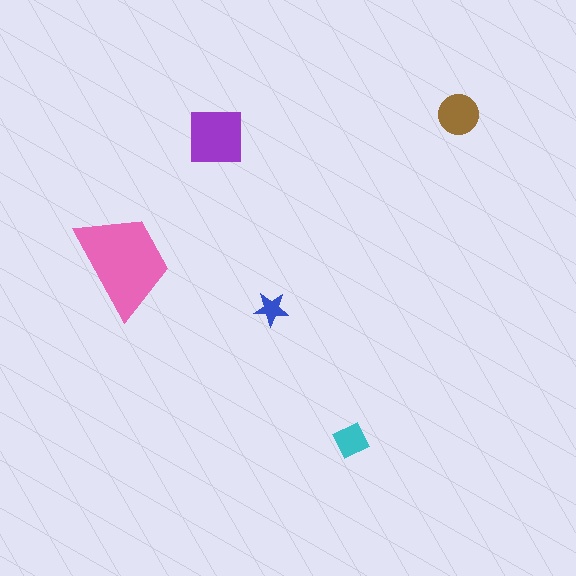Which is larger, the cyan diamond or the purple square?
The purple square.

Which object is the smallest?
The blue star.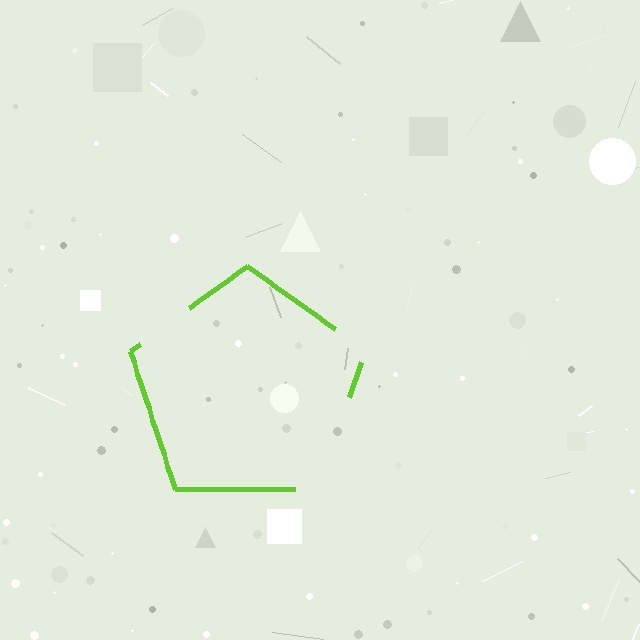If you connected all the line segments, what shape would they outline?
They would outline a pentagon.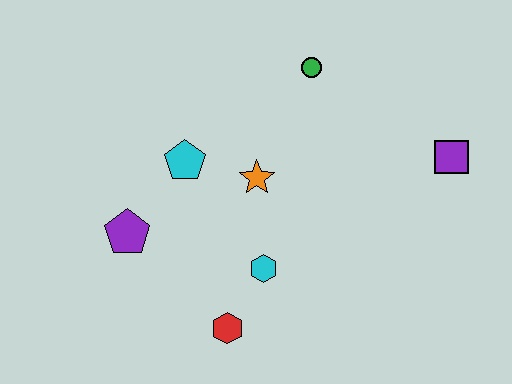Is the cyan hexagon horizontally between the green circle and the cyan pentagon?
Yes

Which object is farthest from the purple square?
The purple pentagon is farthest from the purple square.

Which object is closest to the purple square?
The green circle is closest to the purple square.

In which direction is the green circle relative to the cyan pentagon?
The green circle is to the right of the cyan pentagon.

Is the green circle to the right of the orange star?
Yes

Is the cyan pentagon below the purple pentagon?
No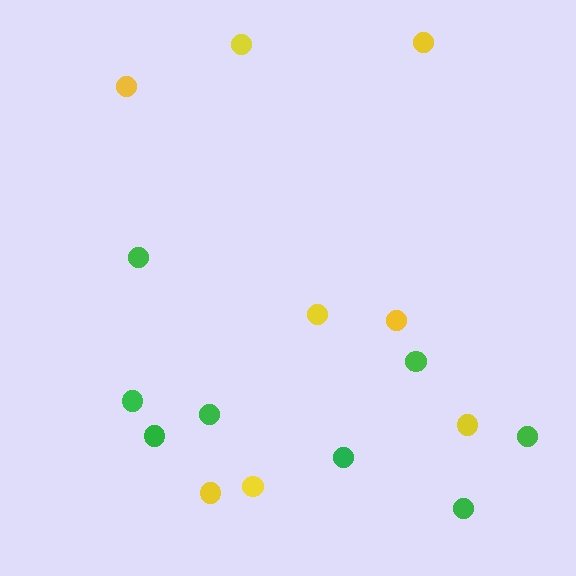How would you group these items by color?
There are 2 groups: one group of green circles (8) and one group of yellow circles (8).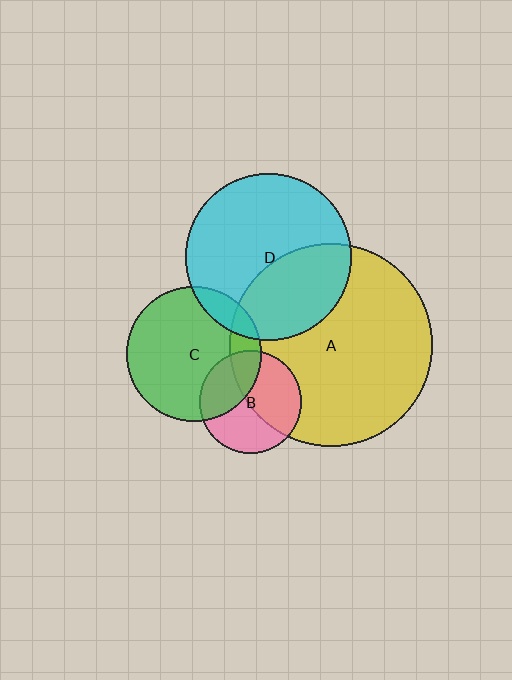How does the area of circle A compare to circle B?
Approximately 3.9 times.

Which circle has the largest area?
Circle A (yellow).